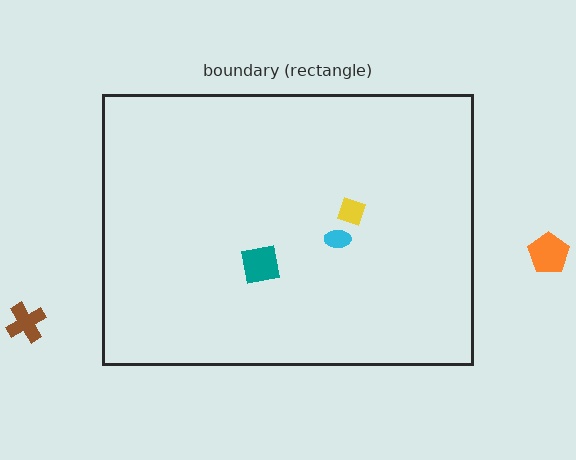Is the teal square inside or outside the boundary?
Inside.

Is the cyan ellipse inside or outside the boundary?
Inside.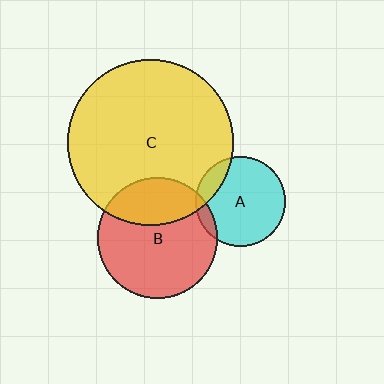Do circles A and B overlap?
Yes.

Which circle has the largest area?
Circle C (yellow).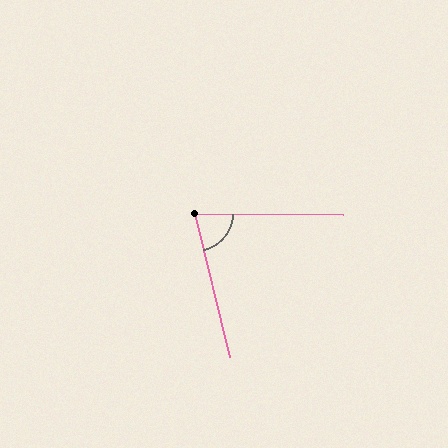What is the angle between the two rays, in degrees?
Approximately 76 degrees.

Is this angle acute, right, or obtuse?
It is acute.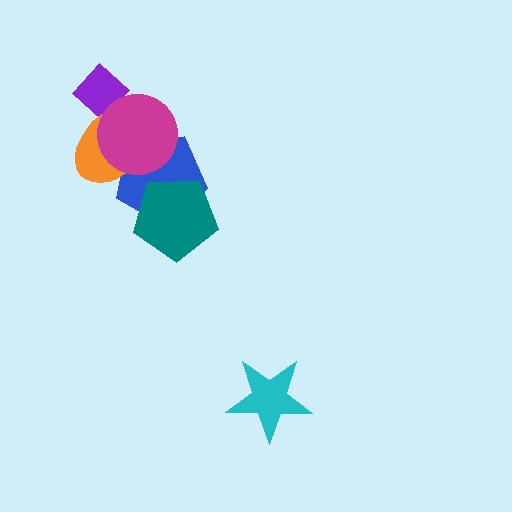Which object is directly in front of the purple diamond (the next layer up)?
The orange ellipse is directly in front of the purple diamond.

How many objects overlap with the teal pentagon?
1 object overlaps with the teal pentagon.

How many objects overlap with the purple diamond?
2 objects overlap with the purple diamond.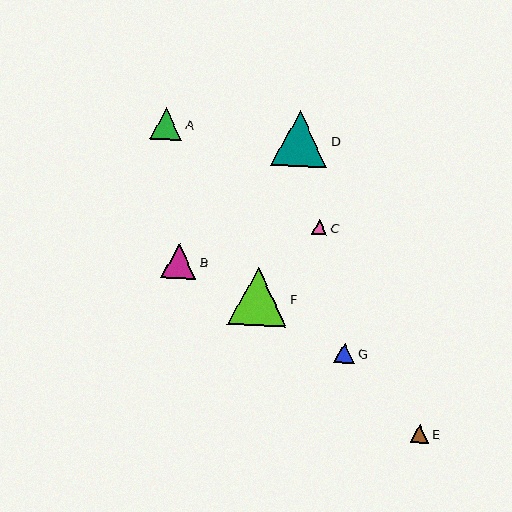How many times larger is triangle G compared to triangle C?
Triangle G is approximately 1.4 times the size of triangle C.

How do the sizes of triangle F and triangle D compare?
Triangle F and triangle D are approximately the same size.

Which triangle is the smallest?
Triangle C is the smallest with a size of approximately 15 pixels.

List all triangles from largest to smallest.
From largest to smallest: F, D, B, A, G, E, C.